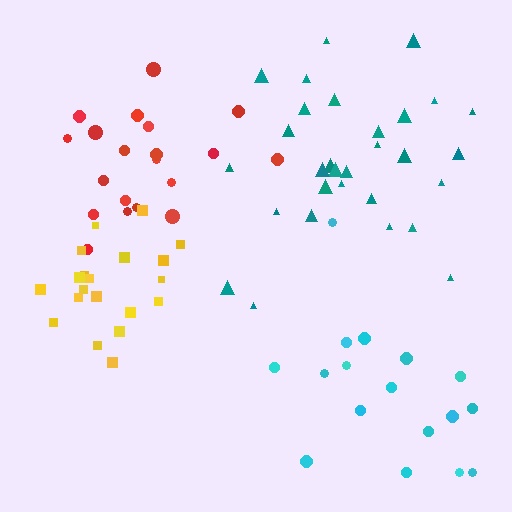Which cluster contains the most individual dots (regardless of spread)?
Teal (31).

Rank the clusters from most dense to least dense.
yellow, teal, red, cyan.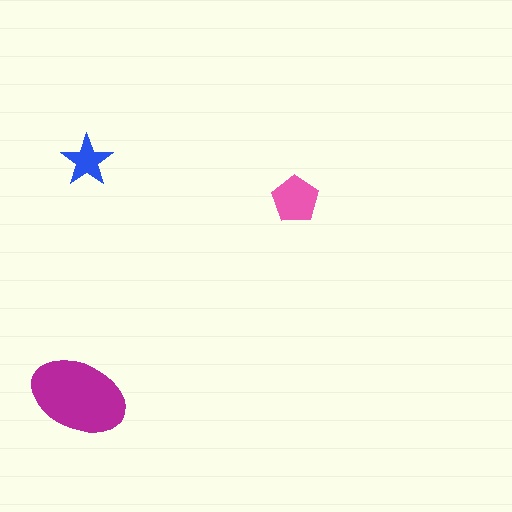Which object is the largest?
The magenta ellipse.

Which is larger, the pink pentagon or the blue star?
The pink pentagon.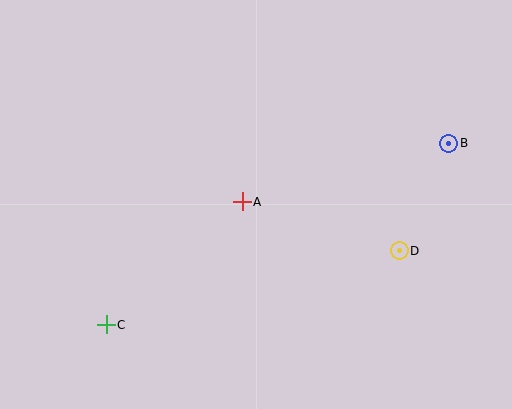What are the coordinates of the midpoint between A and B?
The midpoint between A and B is at (346, 172).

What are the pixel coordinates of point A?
Point A is at (242, 202).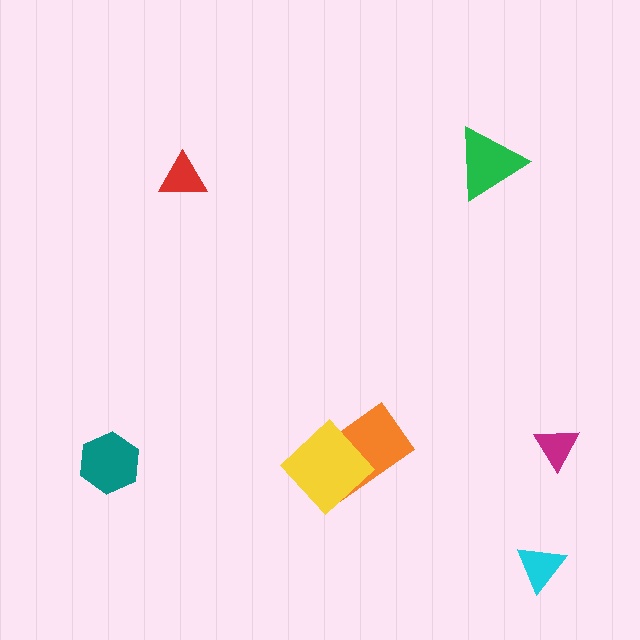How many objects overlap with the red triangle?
0 objects overlap with the red triangle.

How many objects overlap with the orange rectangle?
1 object overlaps with the orange rectangle.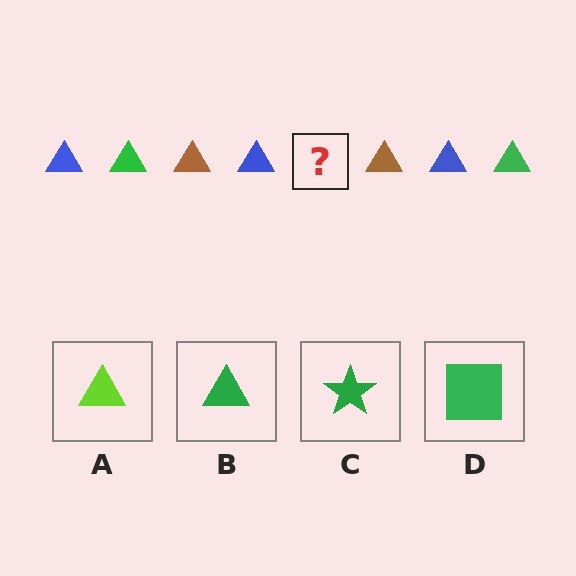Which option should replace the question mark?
Option B.